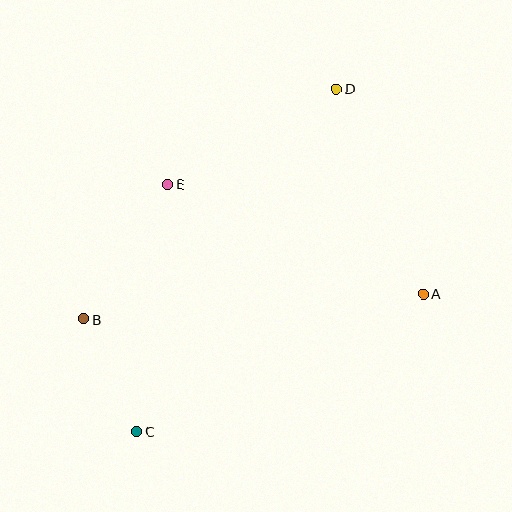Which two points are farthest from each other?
Points C and D are farthest from each other.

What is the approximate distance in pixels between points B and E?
The distance between B and E is approximately 159 pixels.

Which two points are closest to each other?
Points B and C are closest to each other.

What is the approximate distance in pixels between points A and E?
The distance between A and E is approximately 278 pixels.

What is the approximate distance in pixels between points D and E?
The distance between D and E is approximately 193 pixels.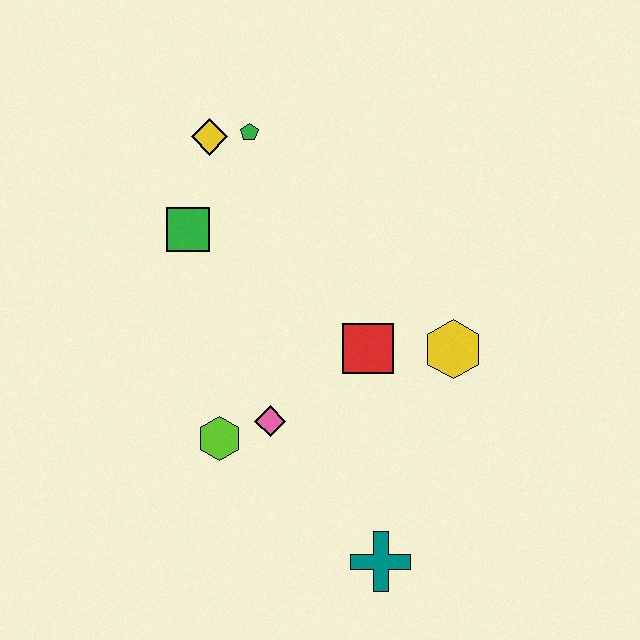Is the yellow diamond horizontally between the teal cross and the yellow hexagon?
No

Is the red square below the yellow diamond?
Yes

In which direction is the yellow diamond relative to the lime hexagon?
The yellow diamond is above the lime hexagon.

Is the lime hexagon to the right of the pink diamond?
No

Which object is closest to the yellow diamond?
The green pentagon is closest to the yellow diamond.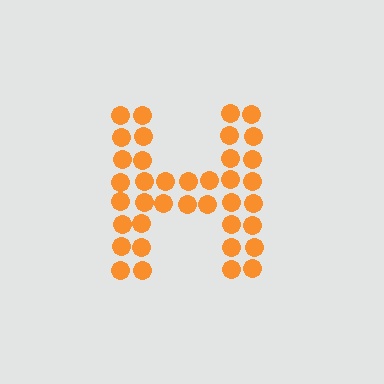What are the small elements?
The small elements are circles.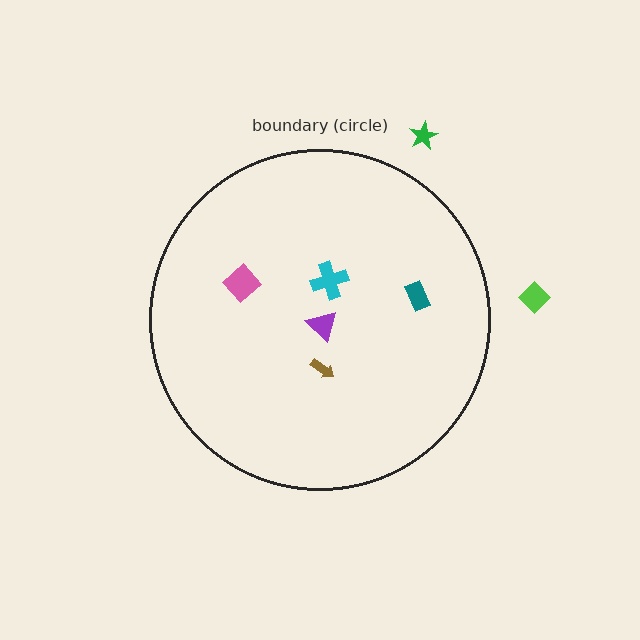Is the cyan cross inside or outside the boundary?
Inside.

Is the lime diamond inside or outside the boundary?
Outside.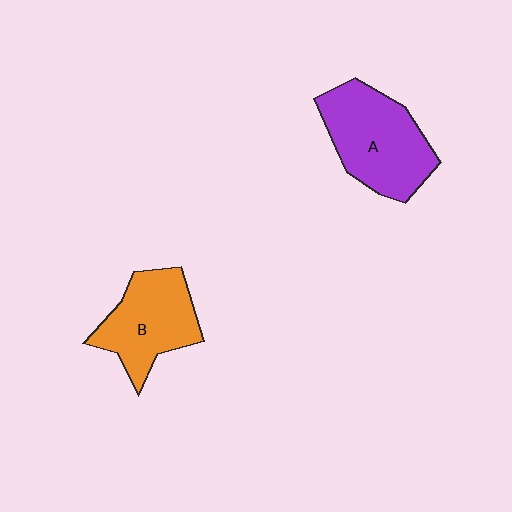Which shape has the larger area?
Shape A (purple).